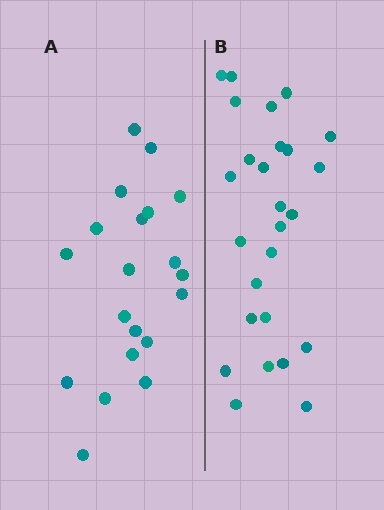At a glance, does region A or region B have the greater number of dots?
Region B (the right region) has more dots.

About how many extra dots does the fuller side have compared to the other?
Region B has about 6 more dots than region A.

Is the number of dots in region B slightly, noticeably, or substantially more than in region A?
Region B has noticeably more, but not dramatically so. The ratio is roughly 1.3 to 1.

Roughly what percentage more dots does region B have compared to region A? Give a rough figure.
About 30% more.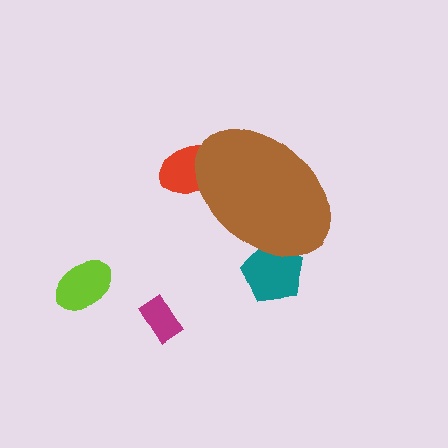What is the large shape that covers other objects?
A brown ellipse.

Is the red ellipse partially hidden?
Yes, the red ellipse is partially hidden behind the brown ellipse.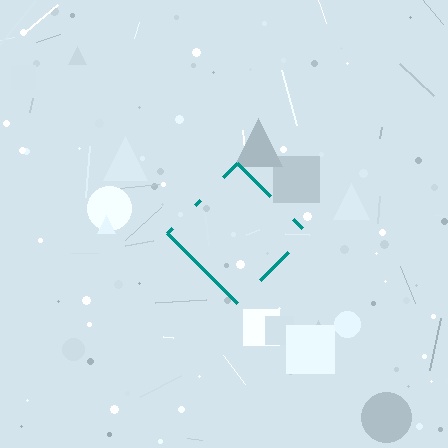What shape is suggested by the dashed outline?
The dashed outline suggests a diamond.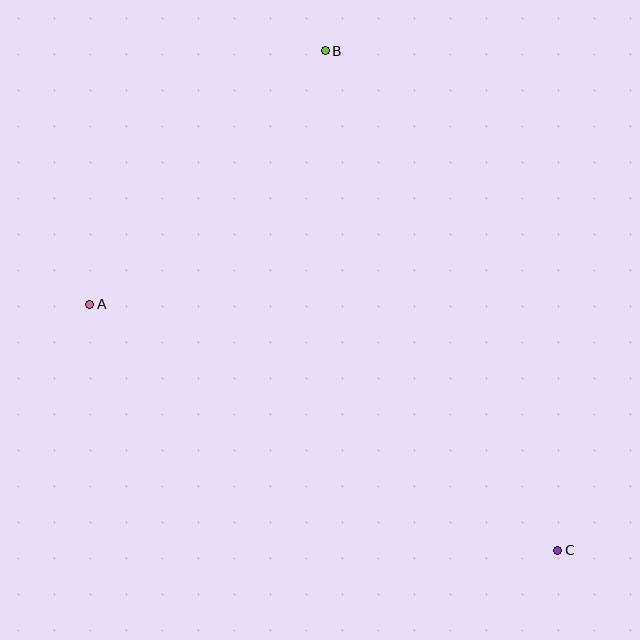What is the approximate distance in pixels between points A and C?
The distance between A and C is approximately 528 pixels.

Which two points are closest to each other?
Points A and B are closest to each other.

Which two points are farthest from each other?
Points B and C are farthest from each other.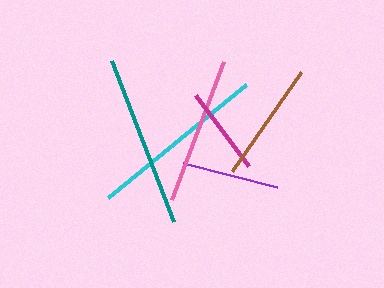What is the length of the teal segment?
The teal segment is approximately 172 pixels long.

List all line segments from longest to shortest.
From longest to shortest: cyan, teal, pink, brown, purple, magenta.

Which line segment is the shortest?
The magenta line is the shortest at approximately 89 pixels.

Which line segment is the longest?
The cyan line is the longest at approximately 178 pixels.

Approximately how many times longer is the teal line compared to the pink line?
The teal line is approximately 1.2 times the length of the pink line.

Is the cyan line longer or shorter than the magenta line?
The cyan line is longer than the magenta line.